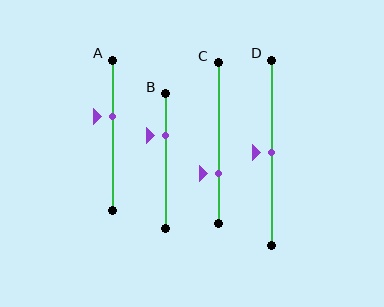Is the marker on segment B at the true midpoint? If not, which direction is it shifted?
No, the marker on segment B is shifted upward by about 19% of the segment length.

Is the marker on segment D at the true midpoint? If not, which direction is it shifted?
Yes, the marker on segment D is at the true midpoint.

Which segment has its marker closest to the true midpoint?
Segment D has its marker closest to the true midpoint.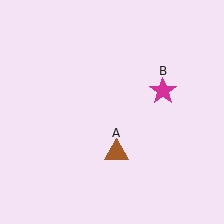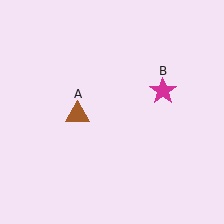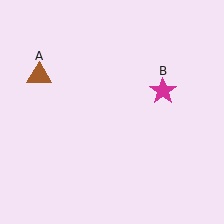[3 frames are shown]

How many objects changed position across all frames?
1 object changed position: brown triangle (object A).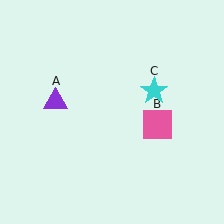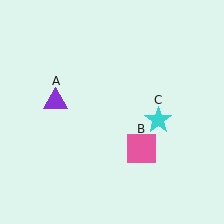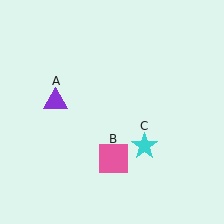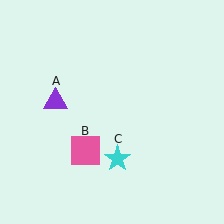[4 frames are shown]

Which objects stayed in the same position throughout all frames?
Purple triangle (object A) remained stationary.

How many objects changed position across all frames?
2 objects changed position: pink square (object B), cyan star (object C).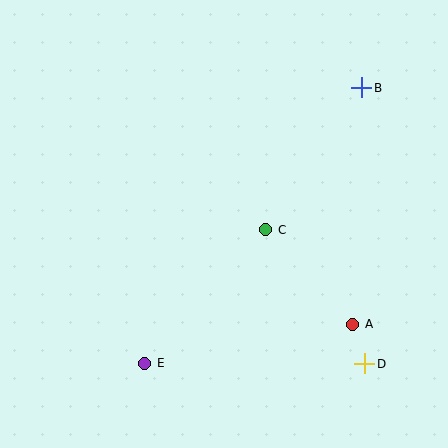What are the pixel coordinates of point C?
Point C is at (266, 230).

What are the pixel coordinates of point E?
Point E is at (145, 363).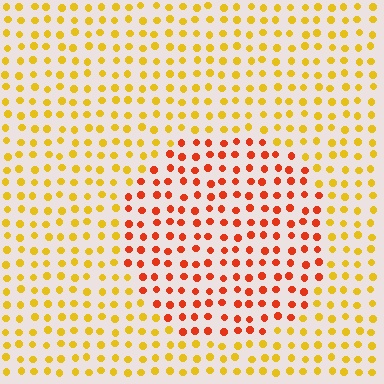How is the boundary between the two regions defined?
The boundary is defined purely by a slight shift in hue (about 41 degrees). Spacing, size, and orientation are identical on both sides.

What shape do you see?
I see a circle.